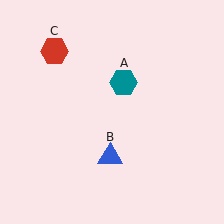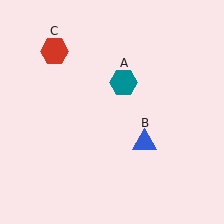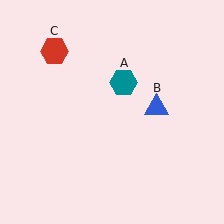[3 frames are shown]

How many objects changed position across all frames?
1 object changed position: blue triangle (object B).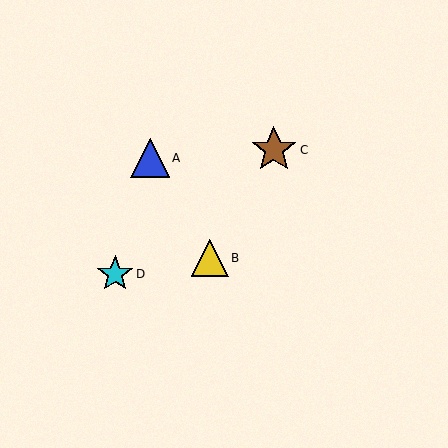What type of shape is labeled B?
Shape B is a yellow triangle.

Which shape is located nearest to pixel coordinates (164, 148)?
The blue triangle (labeled A) at (150, 158) is nearest to that location.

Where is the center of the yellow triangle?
The center of the yellow triangle is at (210, 258).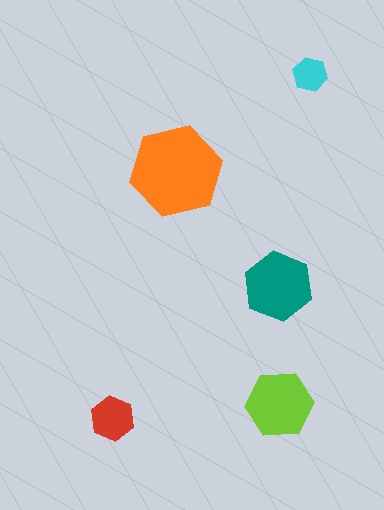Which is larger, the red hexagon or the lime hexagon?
The lime one.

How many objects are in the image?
There are 5 objects in the image.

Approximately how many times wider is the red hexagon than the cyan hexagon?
About 1.5 times wider.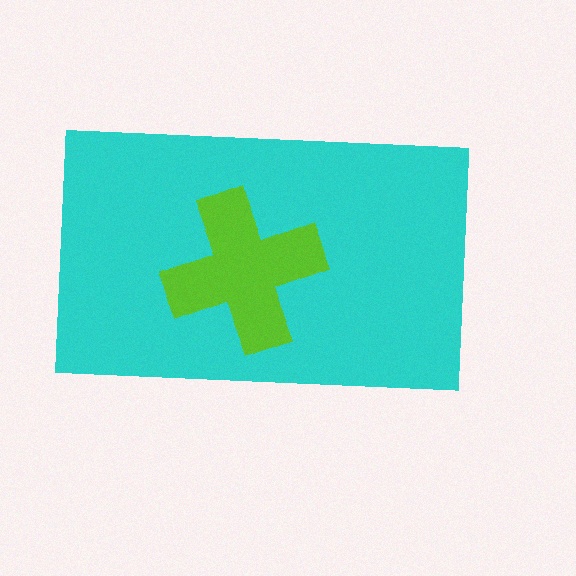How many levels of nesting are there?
2.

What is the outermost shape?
The cyan rectangle.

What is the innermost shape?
The lime cross.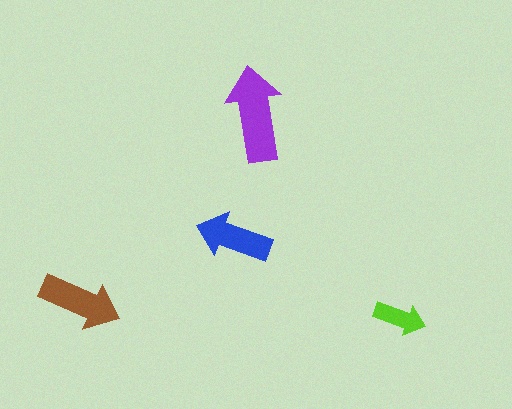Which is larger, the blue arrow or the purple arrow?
The purple one.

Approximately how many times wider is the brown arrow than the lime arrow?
About 1.5 times wider.